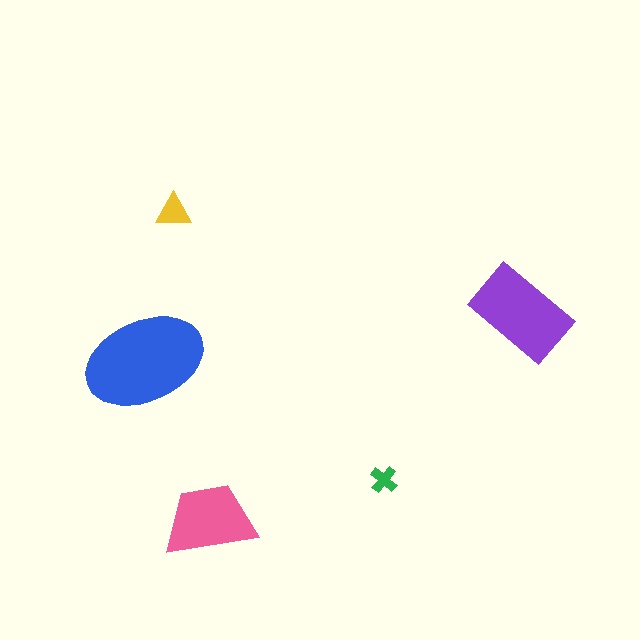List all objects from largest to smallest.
The blue ellipse, the purple rectangle, the pink trapezoid, the yellow triangle, the green cross.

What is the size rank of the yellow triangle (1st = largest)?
4th.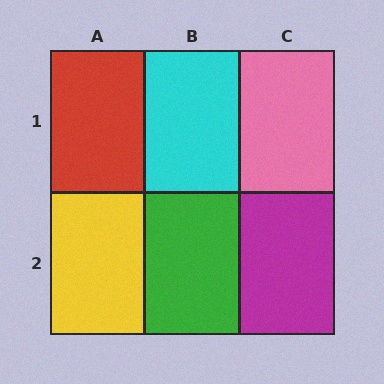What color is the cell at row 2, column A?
Yellow.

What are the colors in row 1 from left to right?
Red, cyan, pink.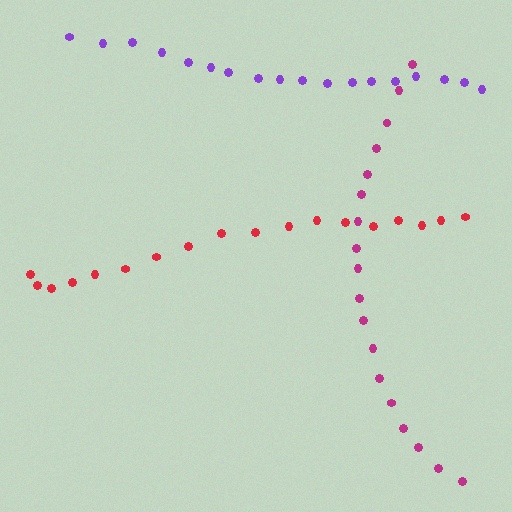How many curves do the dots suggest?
There are 3 distinct paths.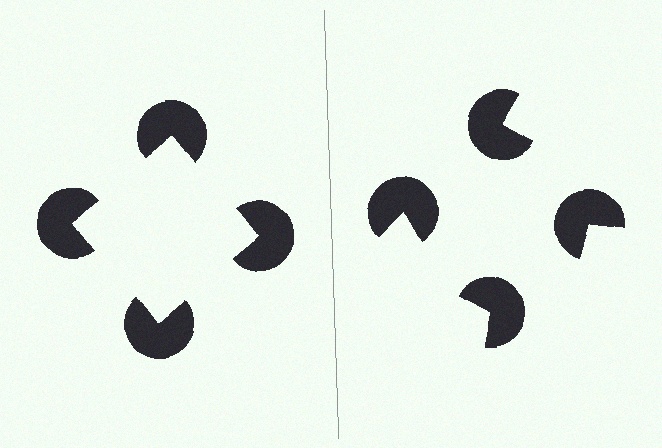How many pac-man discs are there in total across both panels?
8 — 4 on each side.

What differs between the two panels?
The pac-man discs are positioned identically on both sides; only the wedge orientations differ. On the left they align to a square; on the right they are misaligned.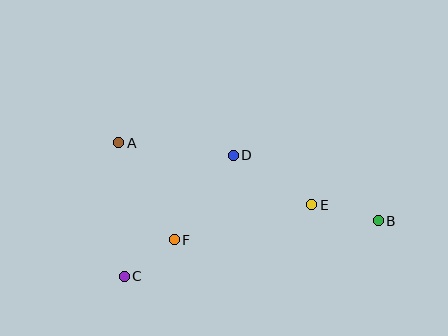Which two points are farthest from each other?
Points A and B are farthest from each other.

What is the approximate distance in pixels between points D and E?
The distance between D and E is approximately 93 pixels.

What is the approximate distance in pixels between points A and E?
The distance between A and E is approximately 203 pixels.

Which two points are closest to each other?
Points C and F are closest to each other.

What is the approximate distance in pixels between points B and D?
The distance between B and D is approximately 159 pixels.